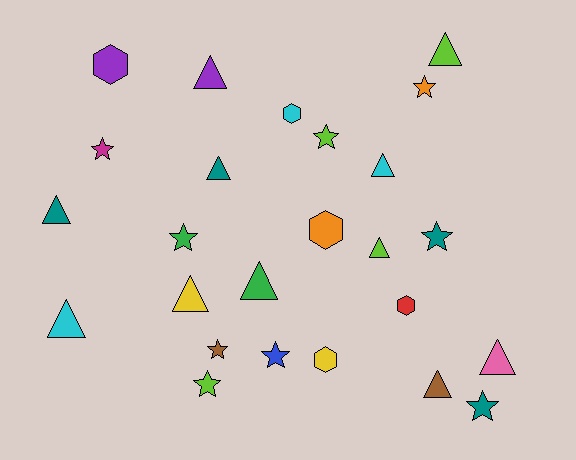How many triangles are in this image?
There are 11 triangles.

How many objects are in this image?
There are 25 objects.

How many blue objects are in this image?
There is 1 blue object.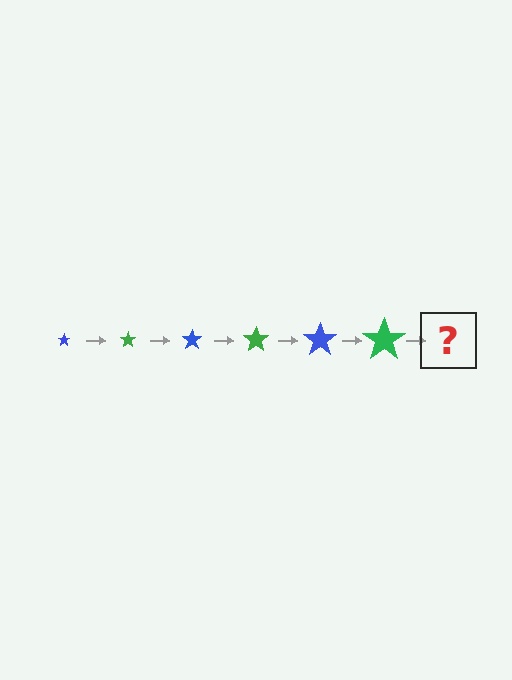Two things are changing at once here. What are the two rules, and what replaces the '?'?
The two rules are that the star grows larger each step and the color cycles through blue and green. The '?' should be a blue star, larger than the previous one.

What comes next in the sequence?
The next element should be a blue star, larger than the previous one.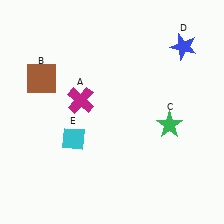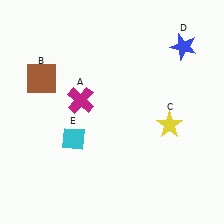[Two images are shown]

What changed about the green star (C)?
In Image 1, C is green. In Image 2, it changed to yellow.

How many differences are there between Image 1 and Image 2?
There is 1 difference between the two images.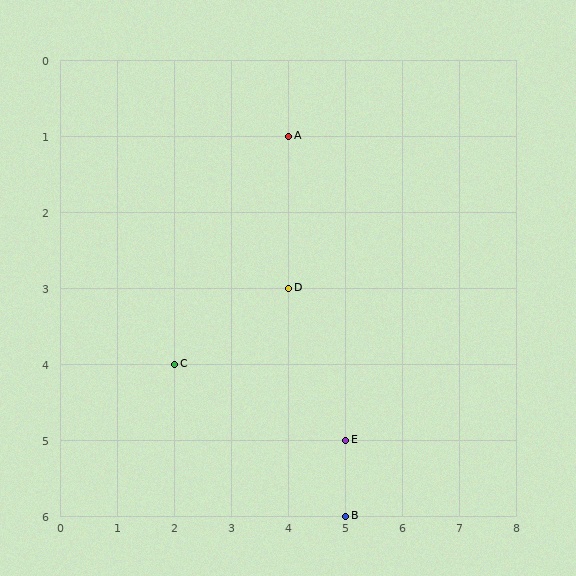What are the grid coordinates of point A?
Point A is at grid coordinates (4, 1).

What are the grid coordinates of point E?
Point E is at grid coordinates (5, 5).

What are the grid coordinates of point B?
Point B is at grid coordinates (5, 6).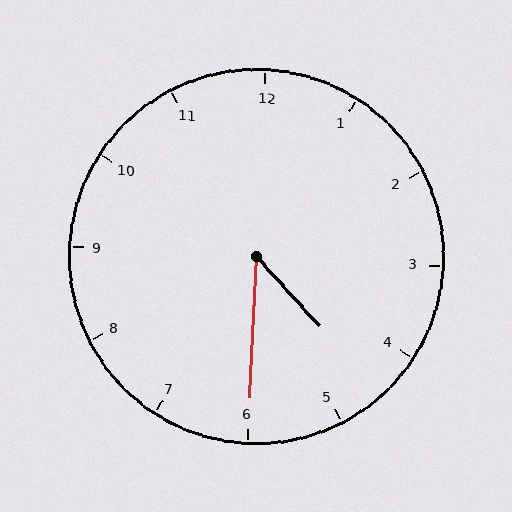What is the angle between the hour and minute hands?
Approximately 45 degrees.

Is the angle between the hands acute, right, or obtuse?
It is acute.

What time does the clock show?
4:30.